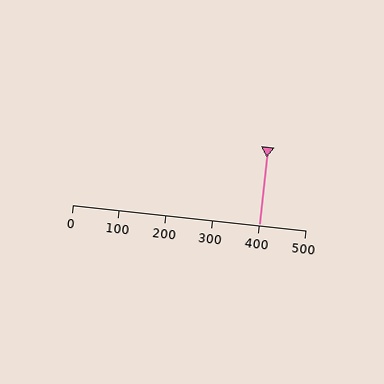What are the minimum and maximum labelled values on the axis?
The axis runs from 0 to 500.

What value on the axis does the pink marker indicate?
The marker indicates approximately 400.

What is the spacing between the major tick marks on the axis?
The major ticks are spaced 100 apart.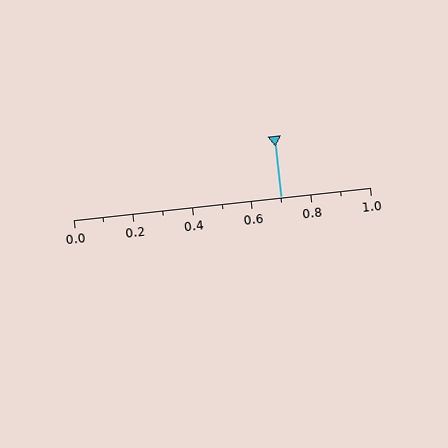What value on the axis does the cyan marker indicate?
The marker indicates approximately 0.7.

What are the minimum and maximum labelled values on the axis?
The axis runs from 0.0 to 1.0.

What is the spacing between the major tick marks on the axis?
The major ticks are spaced 0.2 apart.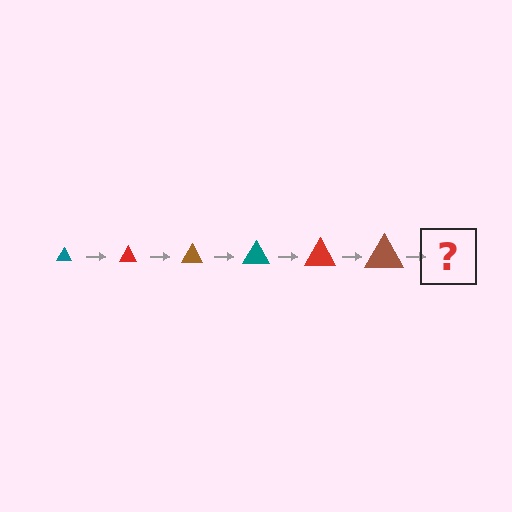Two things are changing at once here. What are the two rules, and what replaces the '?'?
The two rules are that the triangle grows larger each step and the color cycles through teal, red, and brown. The '?' should be a teal triangle, larger than the previous one.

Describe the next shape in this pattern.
It should be a teal triangle, larger than the previous one.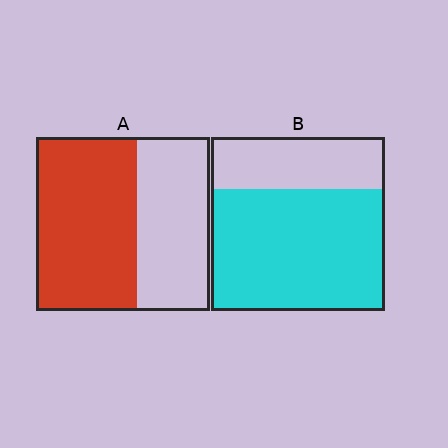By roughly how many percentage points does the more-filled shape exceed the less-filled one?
By roughly 10 percentage points (B over A).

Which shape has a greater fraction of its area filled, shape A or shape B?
Shape B.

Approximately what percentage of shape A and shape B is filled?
A is approximately 60% and B is approximately 70%.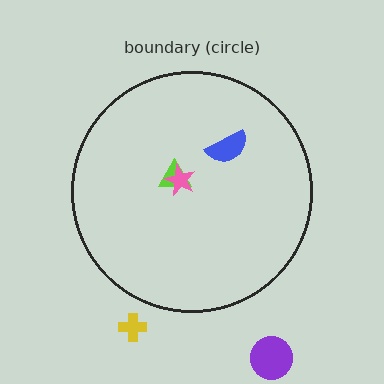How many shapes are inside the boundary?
3 inside, 2 outside.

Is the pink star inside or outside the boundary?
Inside.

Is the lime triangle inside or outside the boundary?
Inside.